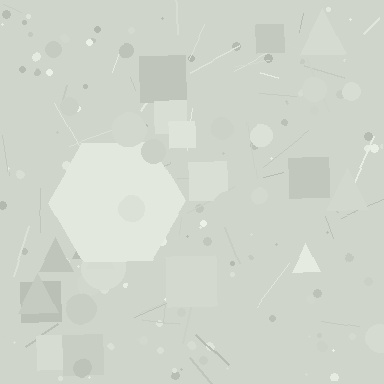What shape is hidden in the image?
A hexagon is hidden in the image.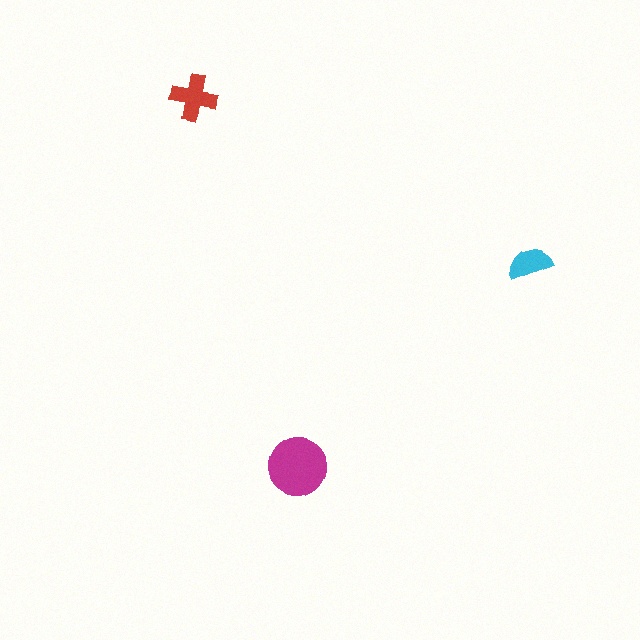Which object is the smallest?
The cyan semicircle.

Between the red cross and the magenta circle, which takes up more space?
The magenta circle.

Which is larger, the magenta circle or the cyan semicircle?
The magenta circle.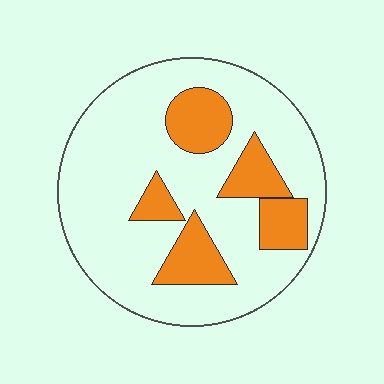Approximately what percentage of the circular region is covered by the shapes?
Approximately 25%.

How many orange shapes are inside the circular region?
5.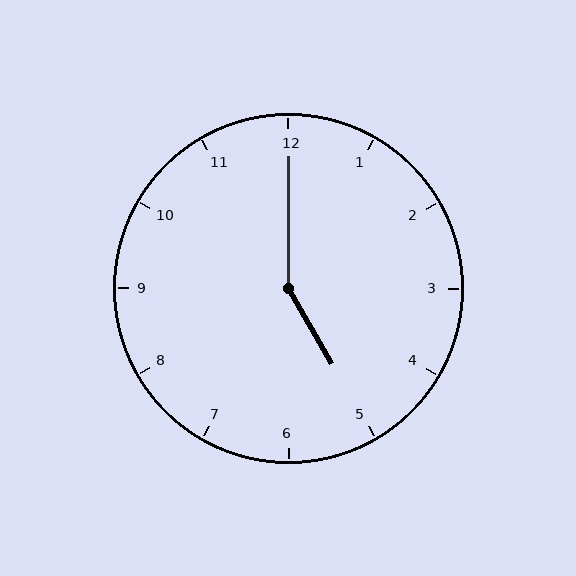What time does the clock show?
5:00.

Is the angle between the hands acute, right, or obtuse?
It is obtuse.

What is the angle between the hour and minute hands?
Approximately 150 degrees.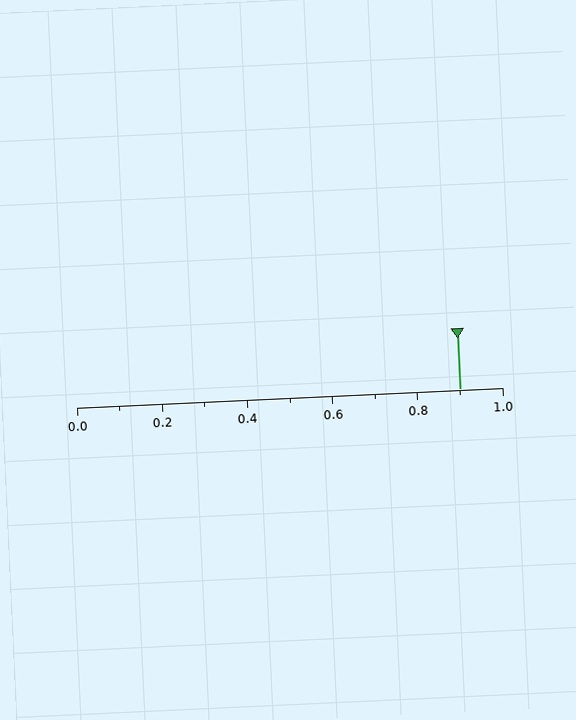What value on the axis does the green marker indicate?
The marker indicates approximately 0.9.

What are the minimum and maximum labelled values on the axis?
The axis runs from 0.0 to 1.0.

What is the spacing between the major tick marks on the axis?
The major ticks are spaced 0.2 apart.